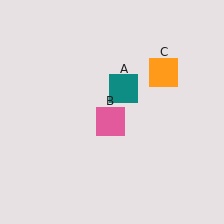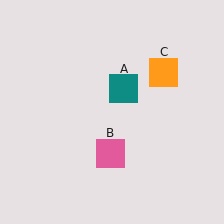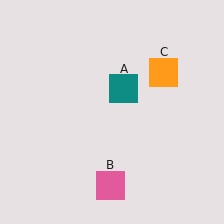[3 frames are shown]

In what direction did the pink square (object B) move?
The pink square (object B) moved down.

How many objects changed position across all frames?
1 object changed position: pink square (object B).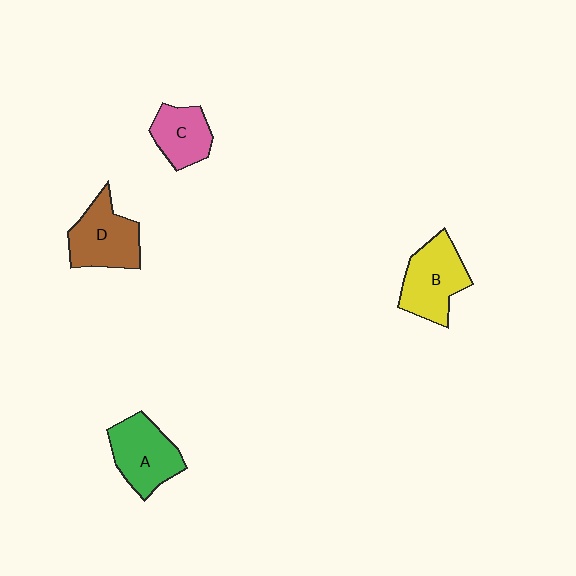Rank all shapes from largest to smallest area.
From largest to smallest: B (yellow), A (green), D (brown), C (pink).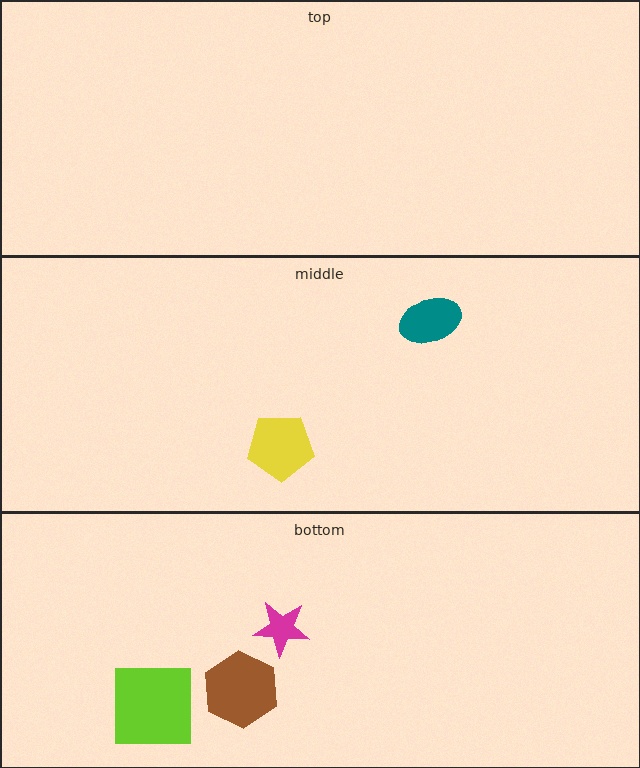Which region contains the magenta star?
The bottom region.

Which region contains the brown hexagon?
The bottom region.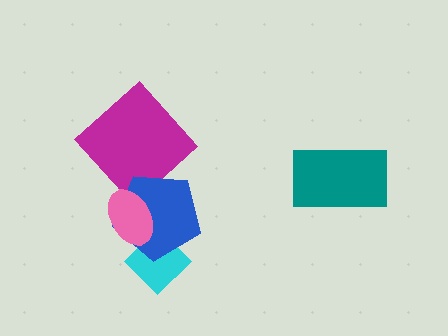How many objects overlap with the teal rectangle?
0 objects overlap with the teal rectangle.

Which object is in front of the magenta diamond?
The blue pentagon is in front of the magenta diamond.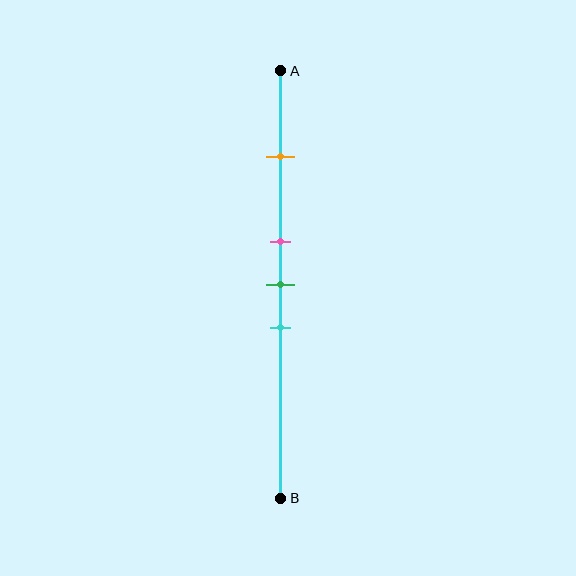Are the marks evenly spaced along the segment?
No, the marks are not evenly spaced.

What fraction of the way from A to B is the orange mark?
The orange mark is approximately 20% (0.2) of the way from A to B.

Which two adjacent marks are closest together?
The pink and green marks are the closest adjacent pair.